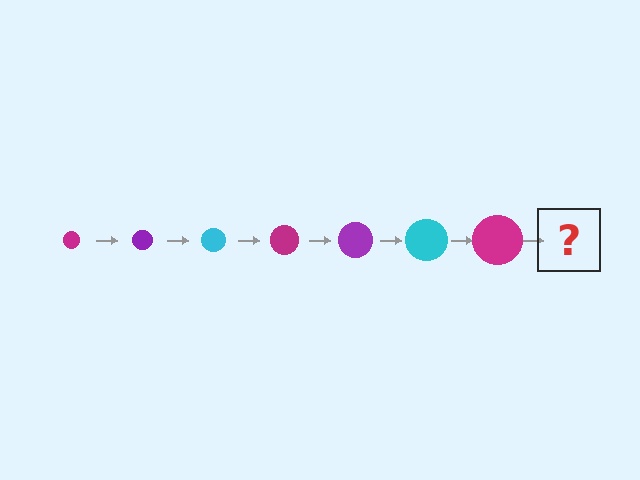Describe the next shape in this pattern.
It should be a purple circle, larger than the previous one.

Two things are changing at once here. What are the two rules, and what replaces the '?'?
The two rules are that the circle grows larger each step and the color cycles through magenta, purple, and cyan. The '?' should be a purple circle, larger than the previous one.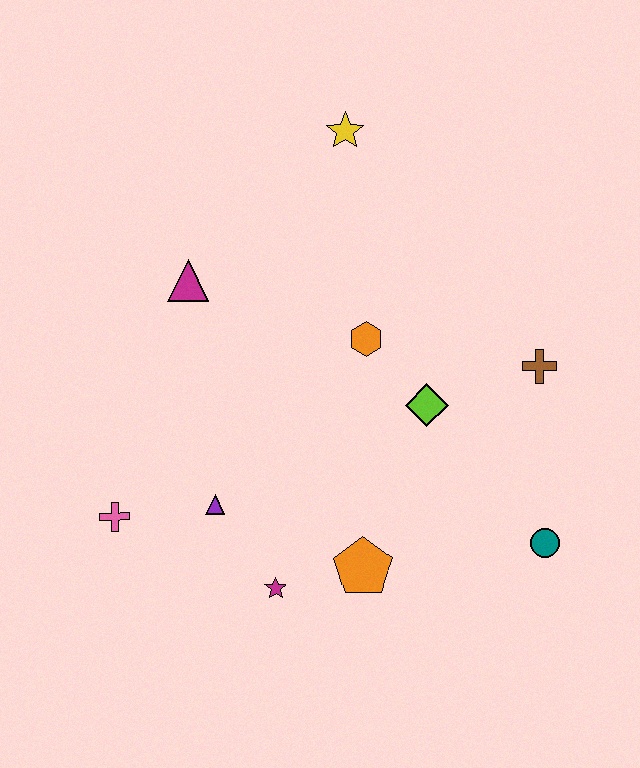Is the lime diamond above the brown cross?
No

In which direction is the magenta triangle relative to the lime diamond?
The magenta triangle is to the left of the lime diamond.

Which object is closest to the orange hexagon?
The lime diamond is closest to the orange hexagon.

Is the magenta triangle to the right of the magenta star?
No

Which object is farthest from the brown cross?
The pink cross is farthest from the brown cross.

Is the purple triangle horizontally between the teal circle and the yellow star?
No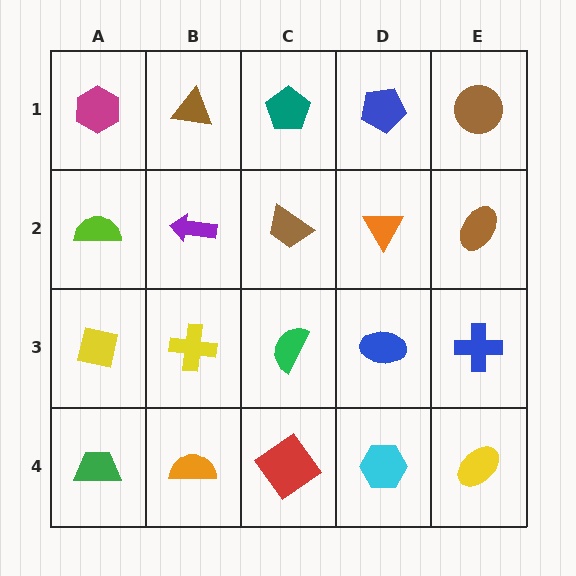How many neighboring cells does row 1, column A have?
2.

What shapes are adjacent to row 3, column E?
A brown ellipse (row 2, column E), a yellow ellipse (row 4, column E), a blue ellipse (row 3, column D).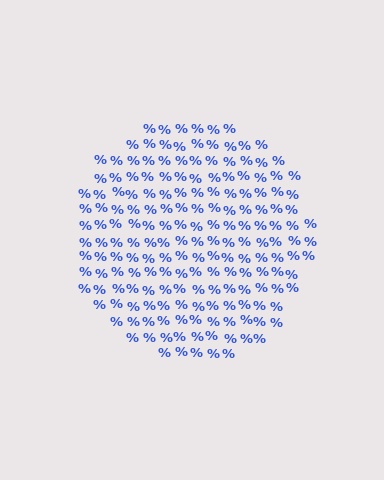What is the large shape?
The large shape is a circle.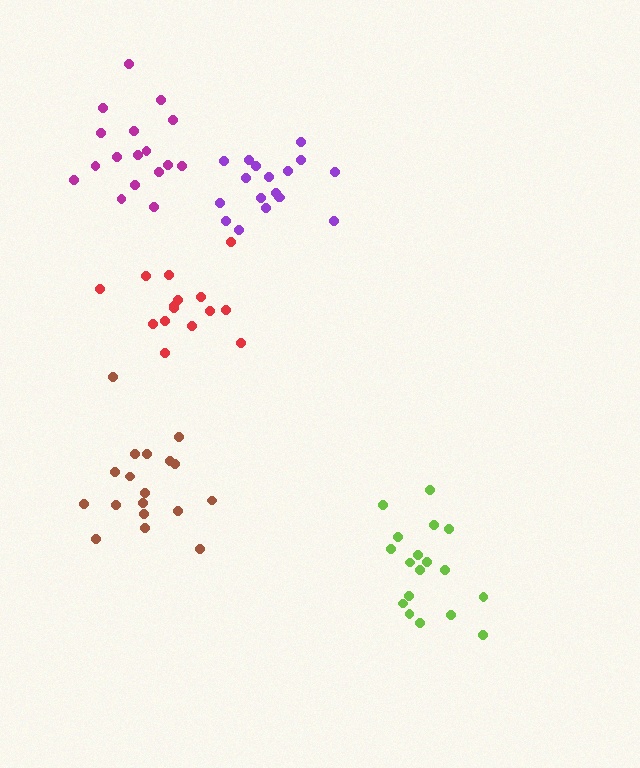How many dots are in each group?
Group 1: 18 dots, Group 2: 15 dots, Group 3: 17 dots, Group 4: 18 dots, Group 5: 18 dots (86 total).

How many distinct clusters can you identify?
There are 5 distinct clusters.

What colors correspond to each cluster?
The clusters are colored: lime, red, magenta, purple, brown.